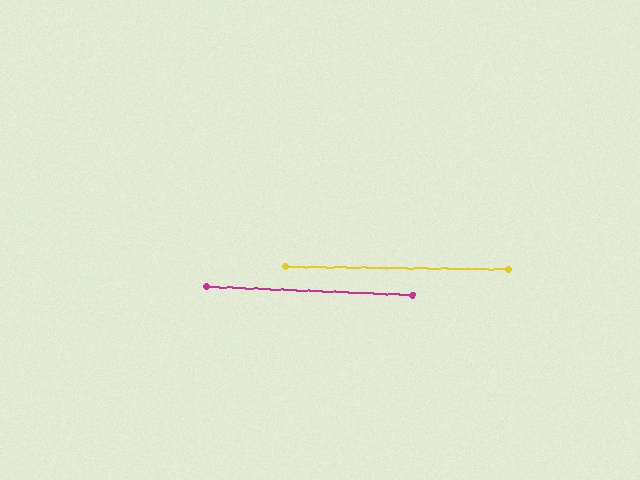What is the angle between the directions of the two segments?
Approximately 1 degree.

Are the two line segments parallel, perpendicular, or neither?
Parallel — their directions differ by only 1.5°.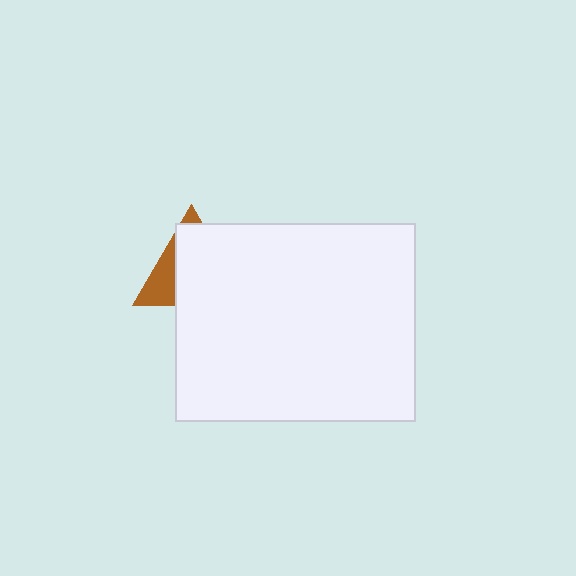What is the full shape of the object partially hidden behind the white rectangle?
The partially hidden object is a brown triangle.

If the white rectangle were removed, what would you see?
You would see the complete brown triangle.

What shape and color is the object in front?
The object in front is a white rectangle.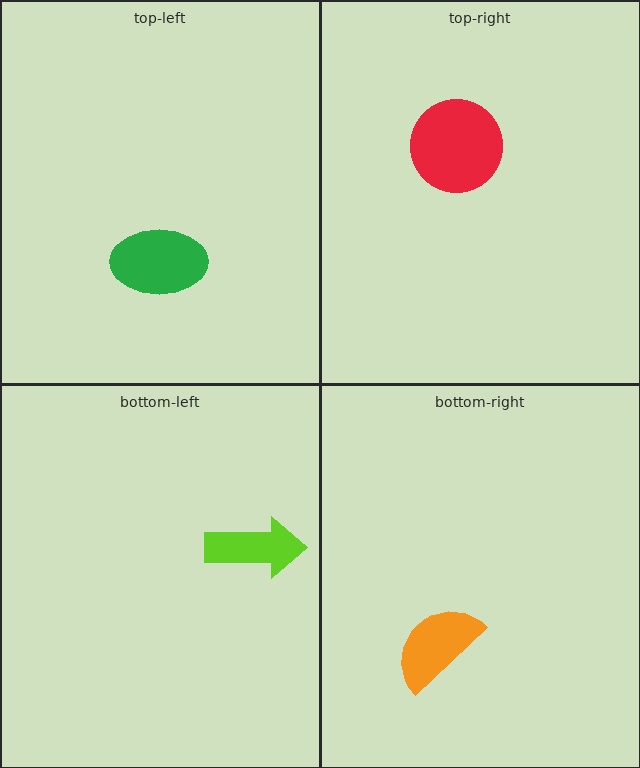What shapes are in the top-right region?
The red circle.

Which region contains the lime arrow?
The bottom-left region.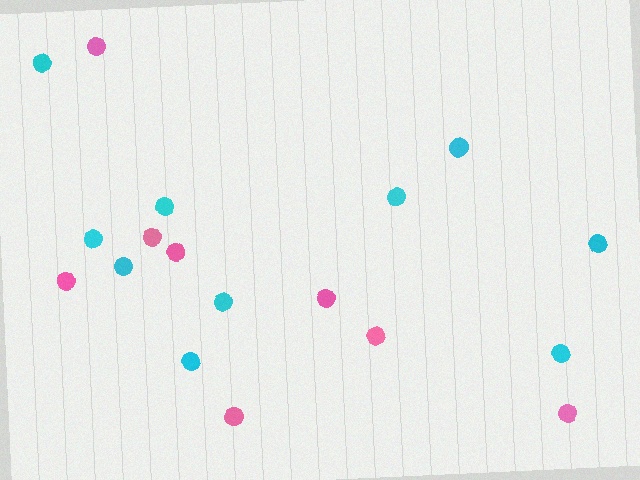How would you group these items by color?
There are 2 groups: one group of cyan circles (10) and one group of pink circles (8).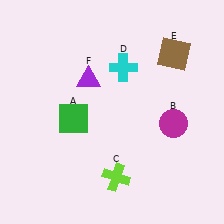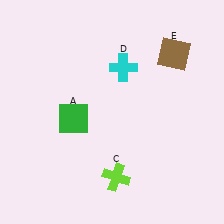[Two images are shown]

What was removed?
The magenta circle (B), the purple triangle (F) were removed in Image 2.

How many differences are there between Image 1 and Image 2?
There are 2 differences between the two images.